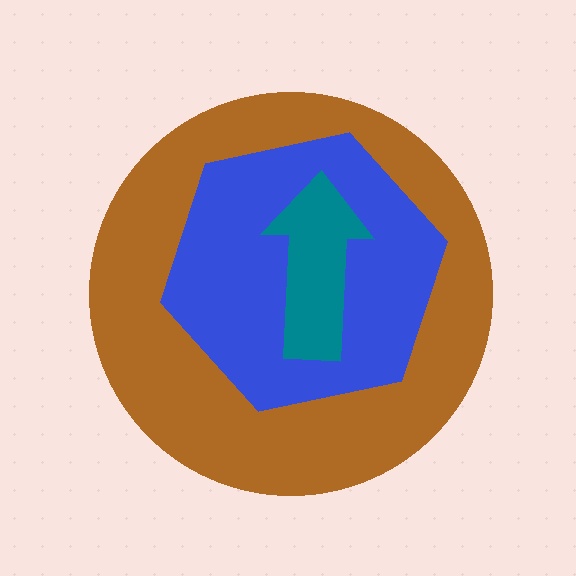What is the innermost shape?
The teal arrow.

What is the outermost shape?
The brown circle.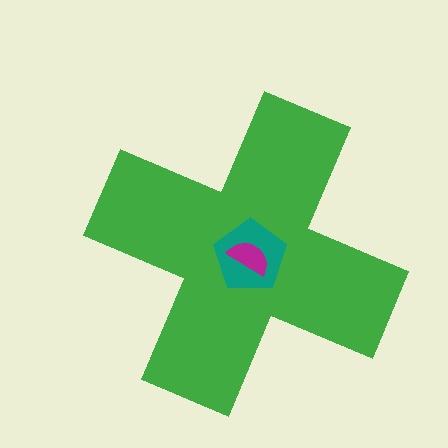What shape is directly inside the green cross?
The teal pentagon.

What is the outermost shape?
The green cross.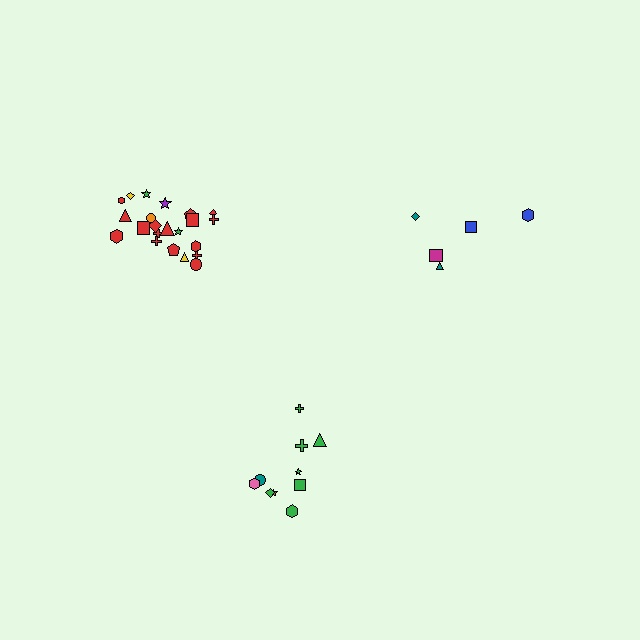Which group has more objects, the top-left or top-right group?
The top-left group.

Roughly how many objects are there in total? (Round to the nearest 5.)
Roughly 35 objects in total.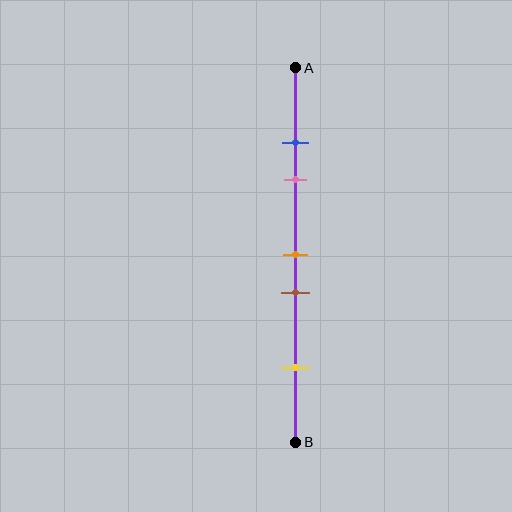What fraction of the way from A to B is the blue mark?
The blue mark is approximately 20% (0.2) of the way from A to B.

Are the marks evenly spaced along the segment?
No, the marks are not evenly spaced.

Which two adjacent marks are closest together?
The blue and pink marks are the closest adjacent pair.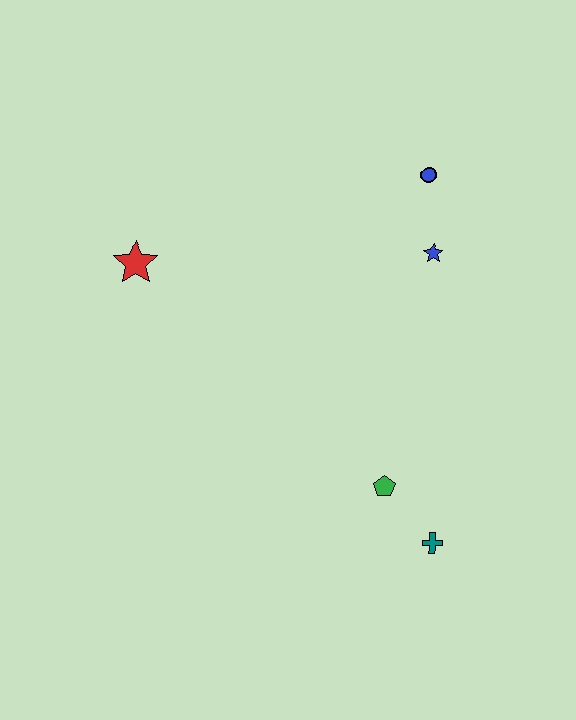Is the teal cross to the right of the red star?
Yes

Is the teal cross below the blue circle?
Yes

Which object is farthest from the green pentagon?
The red star is farthest from the green pentagon.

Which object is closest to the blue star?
The blue circle is closest to the blue star.